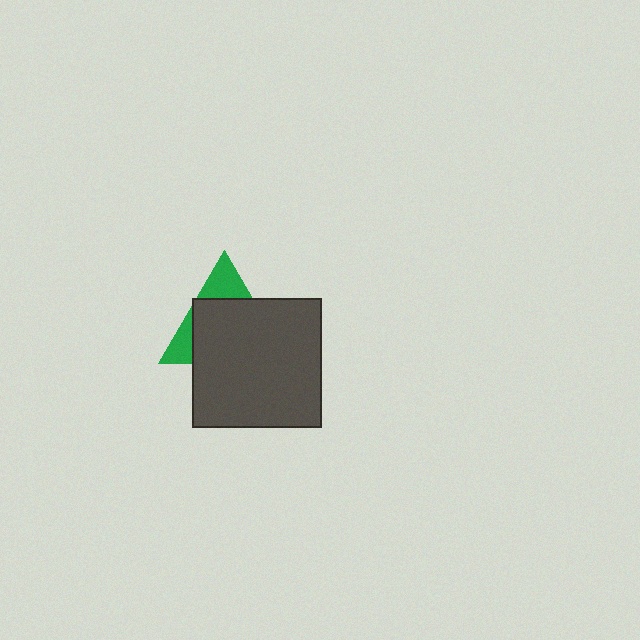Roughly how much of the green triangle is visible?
A small part of it is visible (roughly 30%).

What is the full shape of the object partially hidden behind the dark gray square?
The partially hidden object is a green triangle.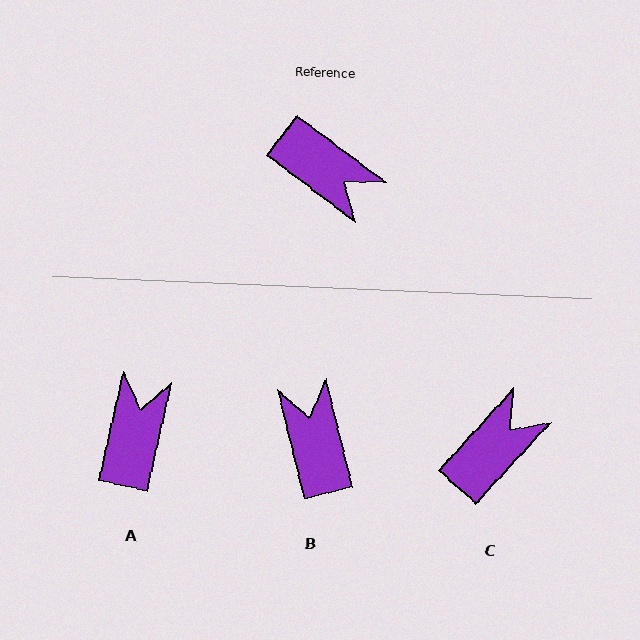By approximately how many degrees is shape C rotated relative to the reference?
Approximately 84 degrees counter-clockwise.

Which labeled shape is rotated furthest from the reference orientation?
B, about 140 degrees away.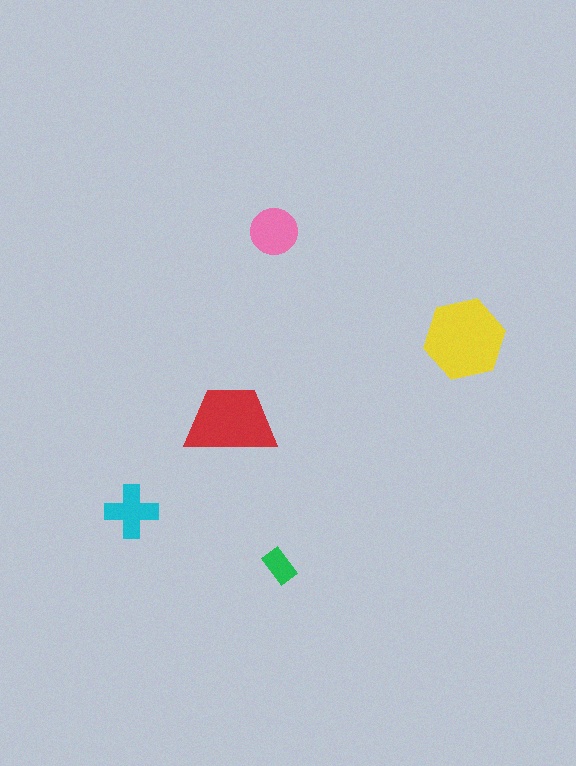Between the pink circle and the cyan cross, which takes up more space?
The pink circle.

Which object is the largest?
The yellow hexagon.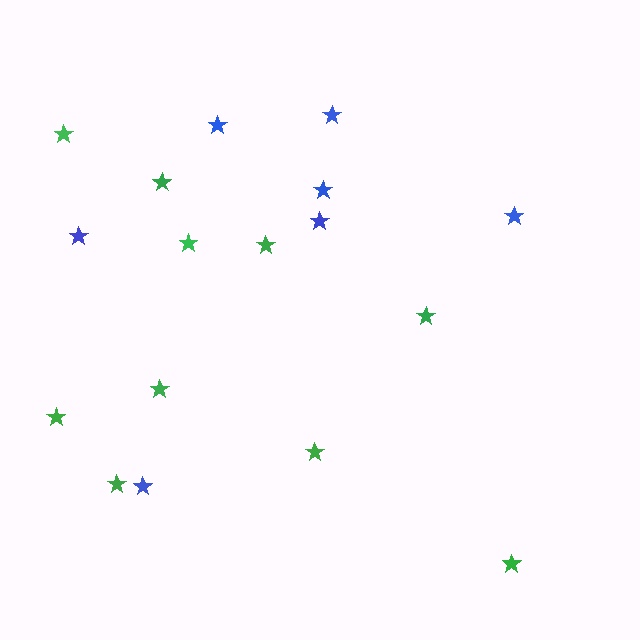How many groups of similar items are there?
There are 2 groups: one group of blue stars (7) and one group of green stars (10).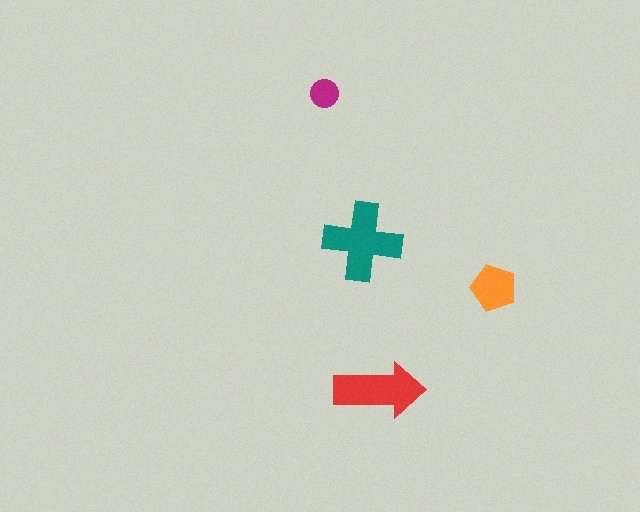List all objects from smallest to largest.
The magenta circle, the orange pentagon, the red arrow, the teal cross.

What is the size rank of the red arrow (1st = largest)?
2nd.